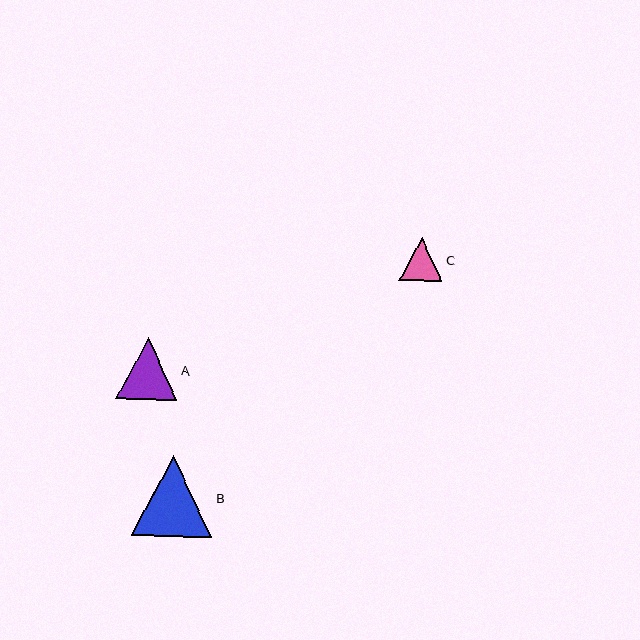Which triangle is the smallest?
Triangle C is the smallest with a size of approximately 43 pixels.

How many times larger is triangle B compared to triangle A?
Triangle B is approximately 1.3 times the size of triangle A.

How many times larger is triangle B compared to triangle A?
Triangle B is approximately 1.3 times the size of triangle A.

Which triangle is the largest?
Triangle B is the largest with a size of approximately 81 pixels.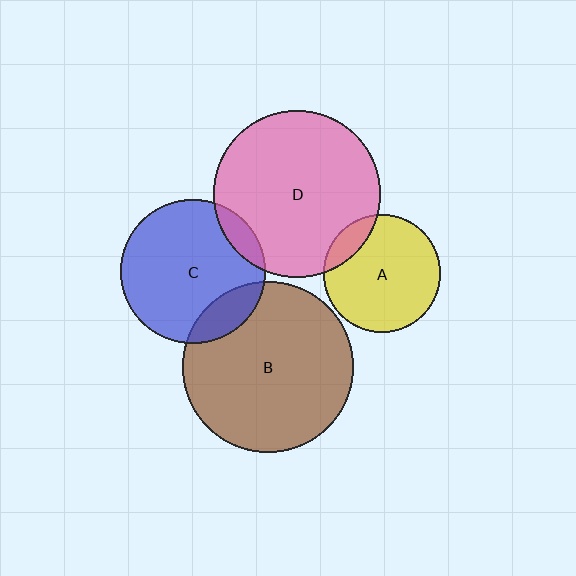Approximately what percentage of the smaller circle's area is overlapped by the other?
Approximately 10%.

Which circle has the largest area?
Circle B (brown).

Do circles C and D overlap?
Yes.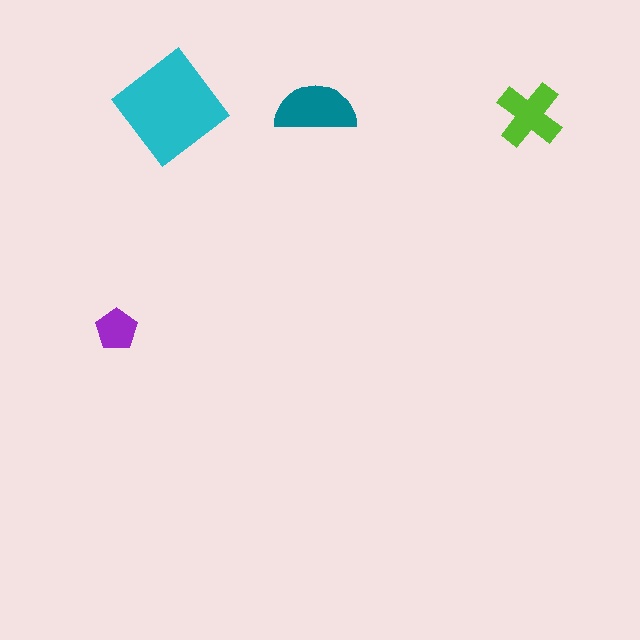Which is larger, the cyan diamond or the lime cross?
The cyan diamond.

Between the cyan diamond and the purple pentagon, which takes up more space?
The cyan diamond.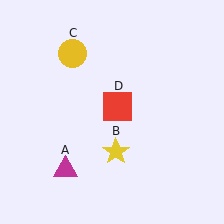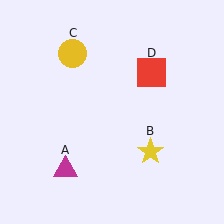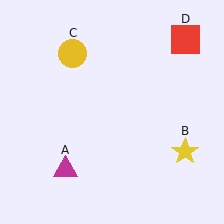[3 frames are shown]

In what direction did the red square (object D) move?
The red square (object D) moved up and to the right.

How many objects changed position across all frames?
2 objects changed position: yellow star (object B), red square (object D).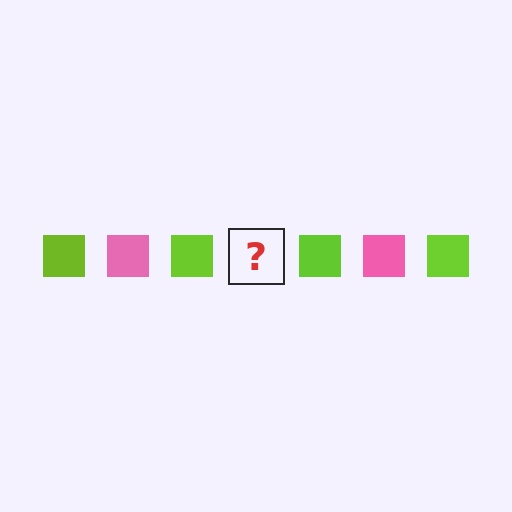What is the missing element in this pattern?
The missing element is a pink square.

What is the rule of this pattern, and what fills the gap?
The rule is that the pattern cycles through lime, pink squares. The gap should be filled with a pink square.